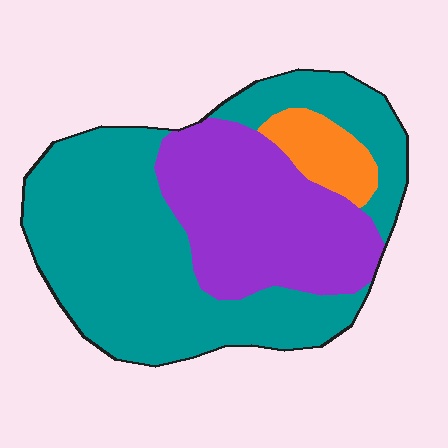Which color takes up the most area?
Teal, at roughly 60%.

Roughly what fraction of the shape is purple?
Purple covers around 35% of the shape.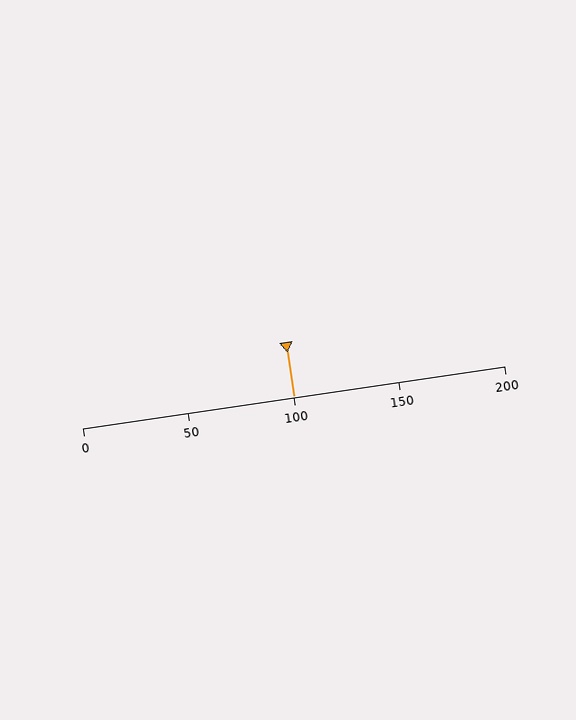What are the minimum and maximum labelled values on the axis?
The axis runs from 0 to 200.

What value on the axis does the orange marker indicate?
The marker indicates approximately 100.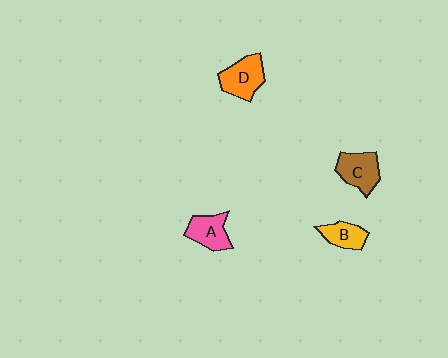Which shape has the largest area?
Shape D (orange).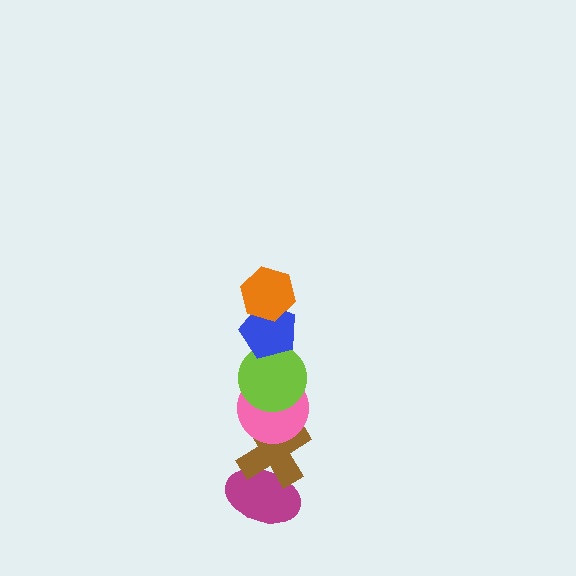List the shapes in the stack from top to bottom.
From top to bottom: the orange hexagon, the blue pentagon, the lime circle, the pink circle, the brown cross, the magenta ellipse.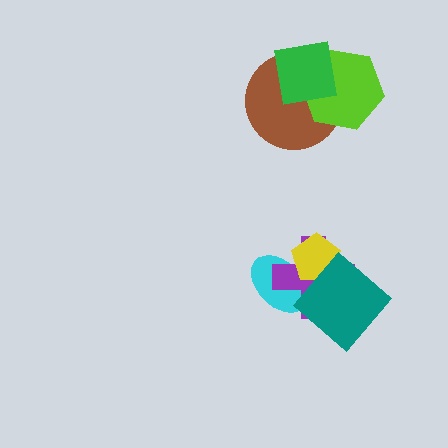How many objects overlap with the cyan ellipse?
2 objects overlap with the cyan ellipse.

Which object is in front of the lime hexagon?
The green square is in front of the lime hexagon.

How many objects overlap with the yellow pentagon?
3 objects overlap with the yellow pentagon.